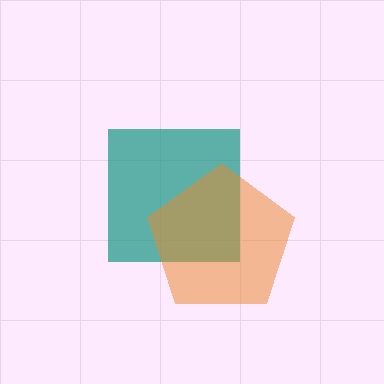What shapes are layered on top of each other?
The layered shapes are: a teal square, an orange pentagon.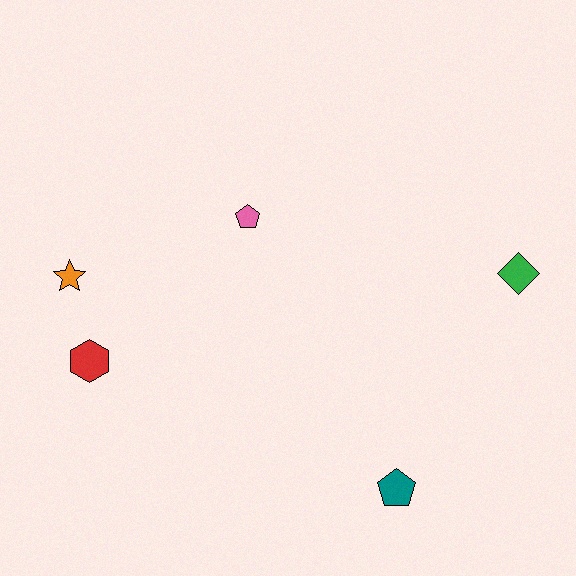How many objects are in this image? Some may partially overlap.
There are 5 objects.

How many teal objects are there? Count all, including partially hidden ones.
There is 1 teal object.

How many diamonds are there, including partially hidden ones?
There is 1 diamond.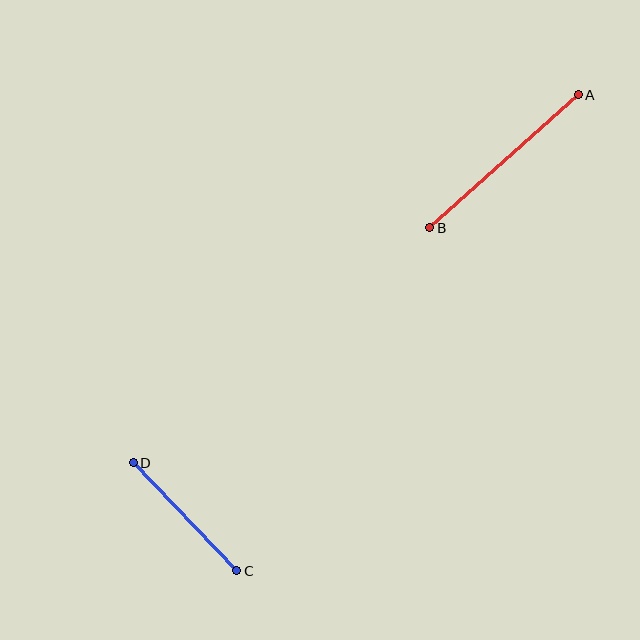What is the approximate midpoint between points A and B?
The midpoint is at approximately (504, 161) pixels.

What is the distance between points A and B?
The distance is approximately 200 pixels.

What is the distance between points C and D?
The distance is approximately 149 pixels.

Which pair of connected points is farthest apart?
Points A and B are farthest apart.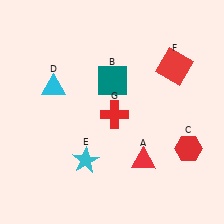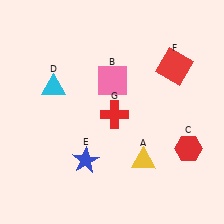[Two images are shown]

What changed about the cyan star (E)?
In Image 1, E is cyan. In Image 2, it changed to blue.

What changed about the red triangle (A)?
In Image 1, A is red. In Image 2, it changed to yellow.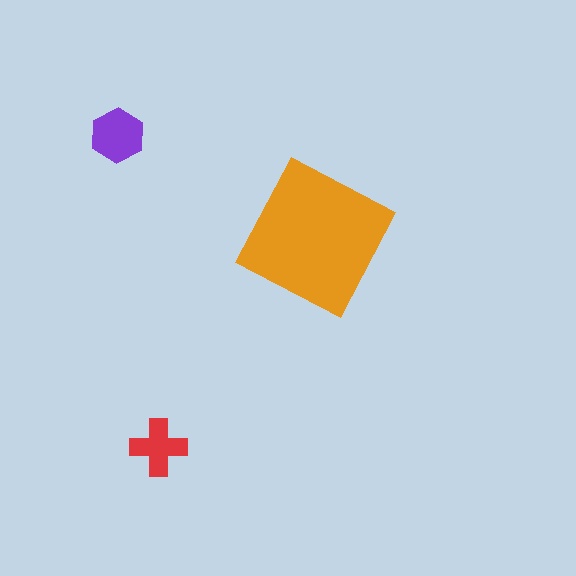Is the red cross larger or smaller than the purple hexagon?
Smaller.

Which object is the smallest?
The red cross.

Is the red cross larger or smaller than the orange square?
Smaller.